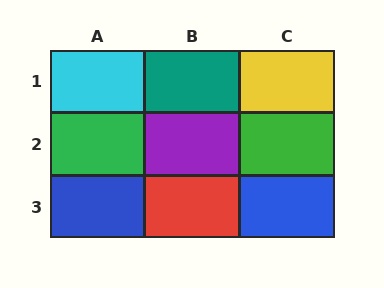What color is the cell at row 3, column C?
Blue.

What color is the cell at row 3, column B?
Red.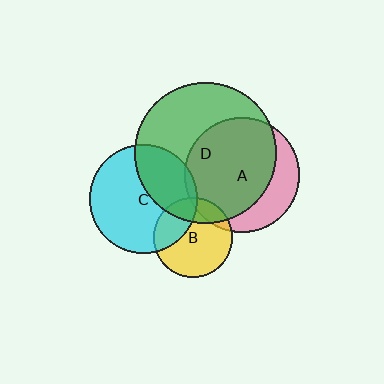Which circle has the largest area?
Circle D (green).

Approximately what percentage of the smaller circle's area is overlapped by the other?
Approximately 30%.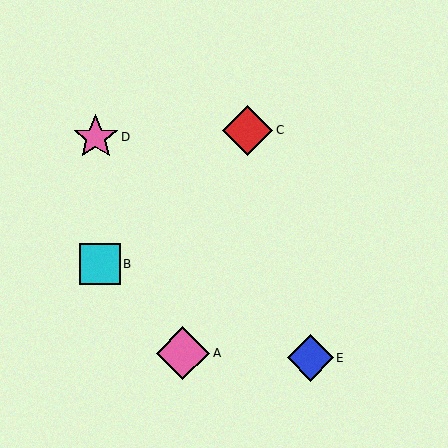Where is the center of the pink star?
The center of the pink star is at (96, 137).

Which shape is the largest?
The pink diamond (labeled A) is the largest.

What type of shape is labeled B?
Shape B is a cyan square.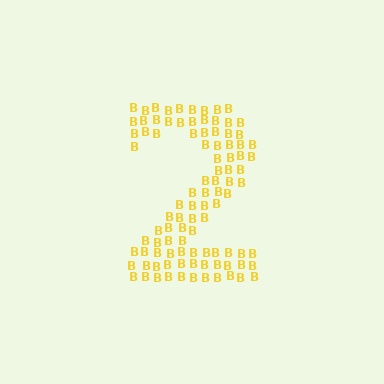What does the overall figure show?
The overall figure shows the digit 2.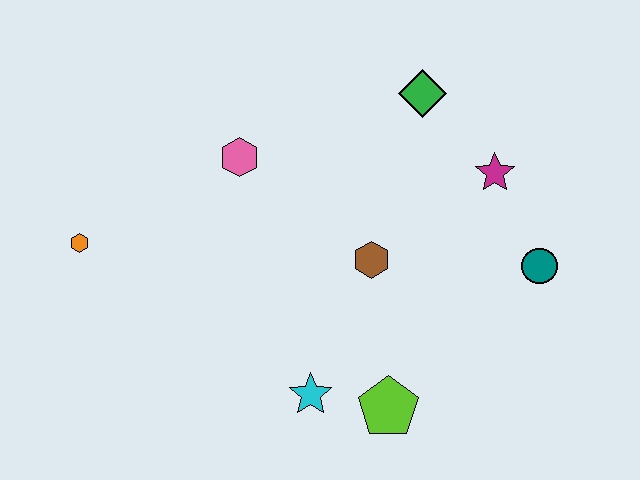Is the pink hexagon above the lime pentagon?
Yes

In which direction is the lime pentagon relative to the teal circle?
The lime pentagon is to the left of the teal circle.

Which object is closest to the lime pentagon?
The cyan star is closest to the lime pentagon.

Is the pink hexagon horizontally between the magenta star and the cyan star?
No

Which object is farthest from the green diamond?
The orange hexagon is farthest from the green diamond.